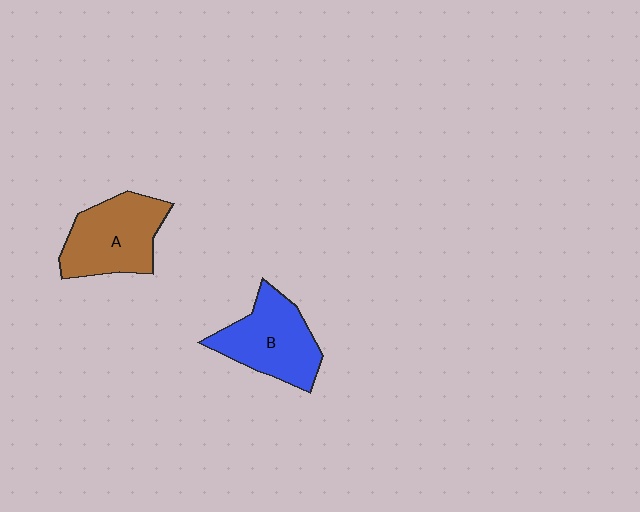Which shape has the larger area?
Shape A (brown).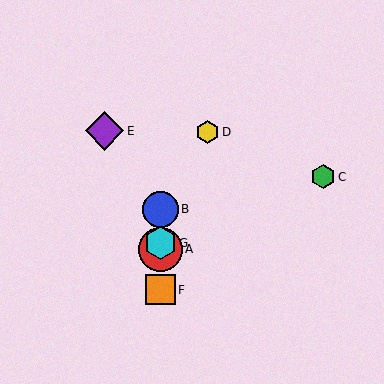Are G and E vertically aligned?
No, G is at x≈160 and E is at x≈104.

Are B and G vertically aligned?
Yes, both are at x≈160.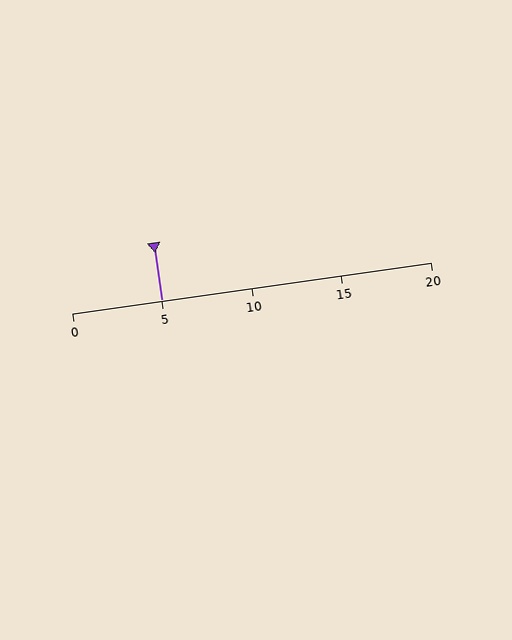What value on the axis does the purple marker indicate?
The marker indicates approximately 5.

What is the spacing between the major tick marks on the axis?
The major ticks are spaced 5 apart.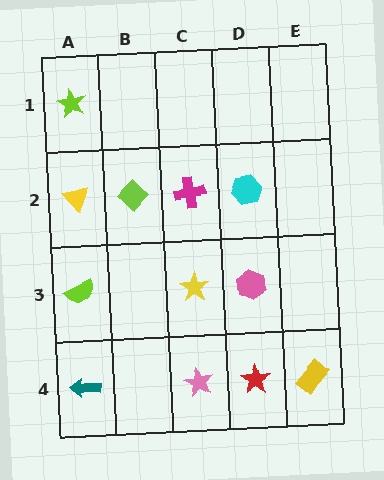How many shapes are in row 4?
4 shapes.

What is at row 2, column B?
A lime diamond.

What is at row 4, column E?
A yellow rectangle.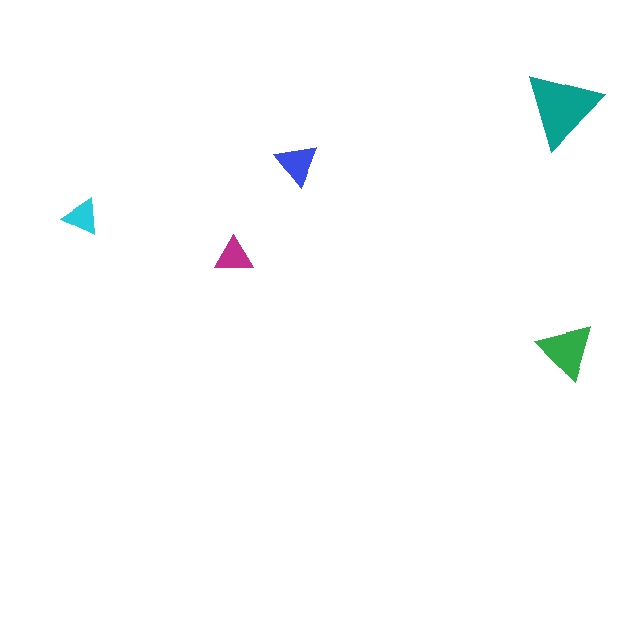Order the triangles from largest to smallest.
the teal one, the green one, the blue one, the magenta one, the cyan one.